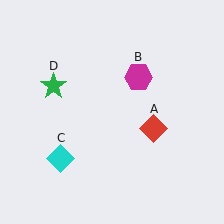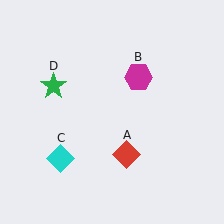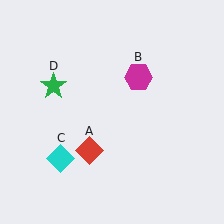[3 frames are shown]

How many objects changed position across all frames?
1 object changed position: red diamond (object A).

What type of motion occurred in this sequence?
The red diamond (object A) rotated clockwise around the center of the scene.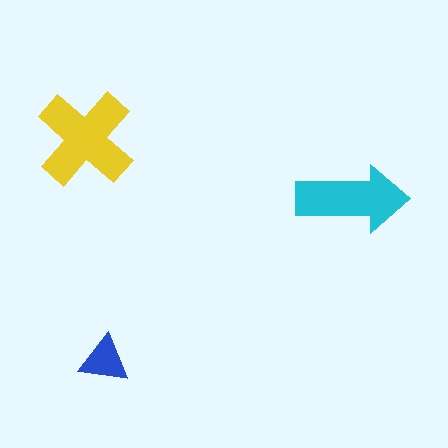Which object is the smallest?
The blue triangle.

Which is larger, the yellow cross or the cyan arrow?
The yellow cross.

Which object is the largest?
The yellow cross.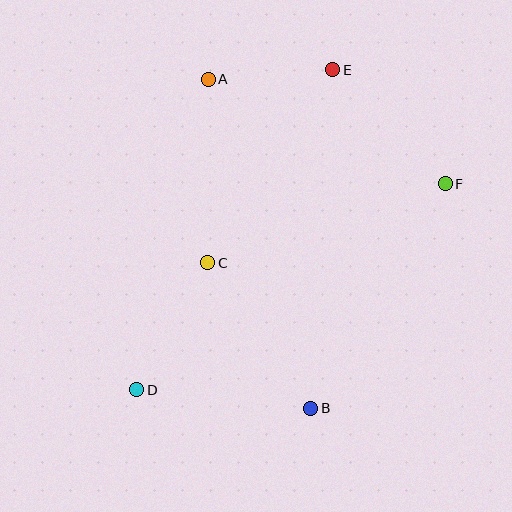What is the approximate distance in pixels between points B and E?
The distance between B and E is approximately 339 pixels.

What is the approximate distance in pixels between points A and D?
The distance between A and D is approximately 319 pixels.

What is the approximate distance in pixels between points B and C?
The distance between B and C is approximately 179 pixels.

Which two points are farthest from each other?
Points D and E are farthest from each other.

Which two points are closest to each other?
Points A and E are closest to each other.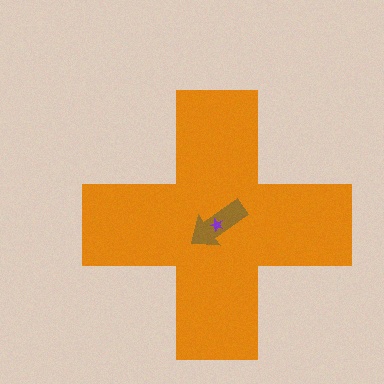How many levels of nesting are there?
3.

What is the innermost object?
The purple star.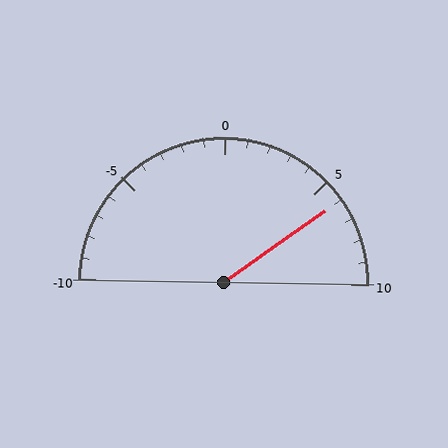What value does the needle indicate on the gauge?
The needle indicates approximately 6.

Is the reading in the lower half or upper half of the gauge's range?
The reading is in the upper half of the range (-10 to 10).